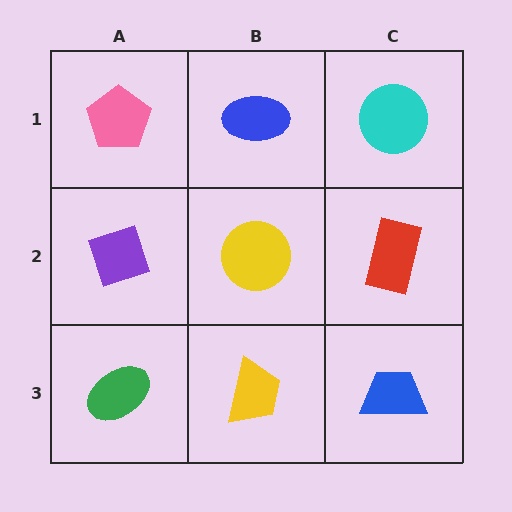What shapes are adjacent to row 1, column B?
A yellow circle (row 2, column B), a pink pentagon (row 1, column A), a cyan circle (row 1, column C).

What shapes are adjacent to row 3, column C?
A red rectangle (row 2, column C), a yellow trapezoid (row 3, column B).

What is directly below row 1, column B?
A yellow circle.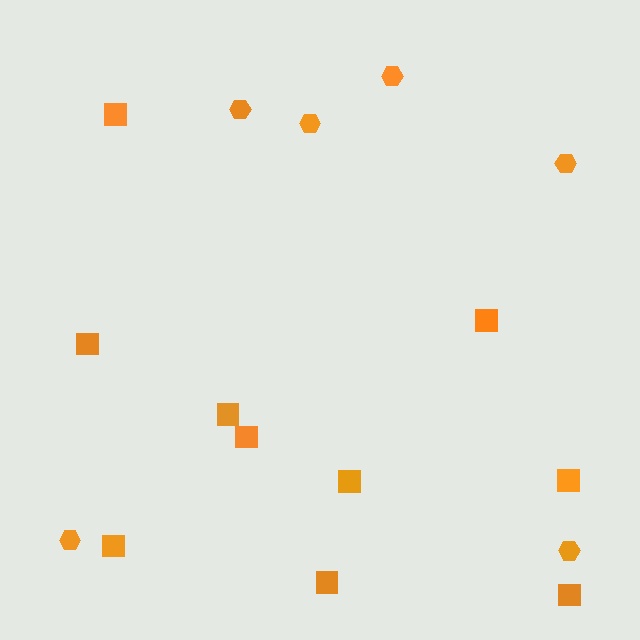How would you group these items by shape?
There are 2 groups: one group of hexagons (6) and one group of squares (10).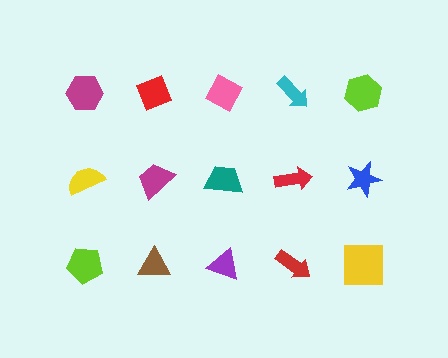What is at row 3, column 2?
A brown triangle.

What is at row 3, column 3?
A purple triangle.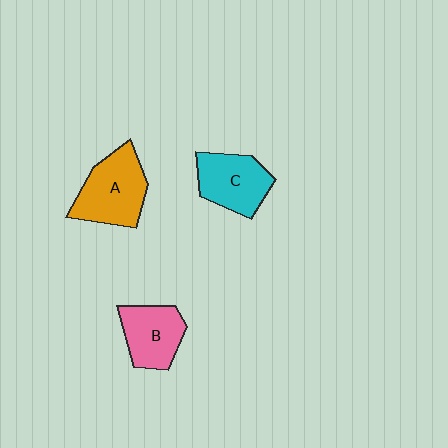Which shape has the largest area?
Shape A (orange).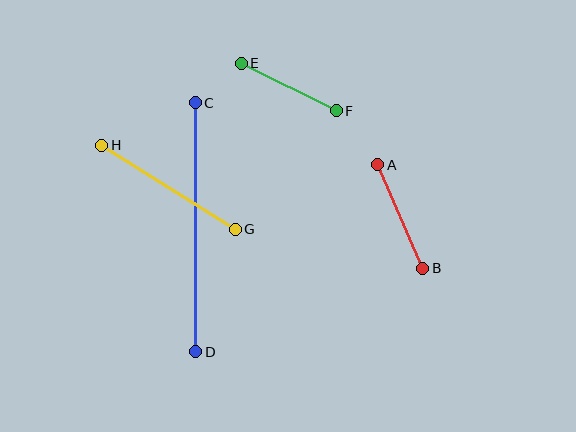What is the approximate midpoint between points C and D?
The midpoint is at approximately (196, 227) pixels.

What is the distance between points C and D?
The distance is approximately 249 pixels.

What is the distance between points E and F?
The distance is approximately 106 pixels.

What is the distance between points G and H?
The distance is approximately 158 pixels.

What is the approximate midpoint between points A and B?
The midpoint is at approximately (400, 216) pixels.